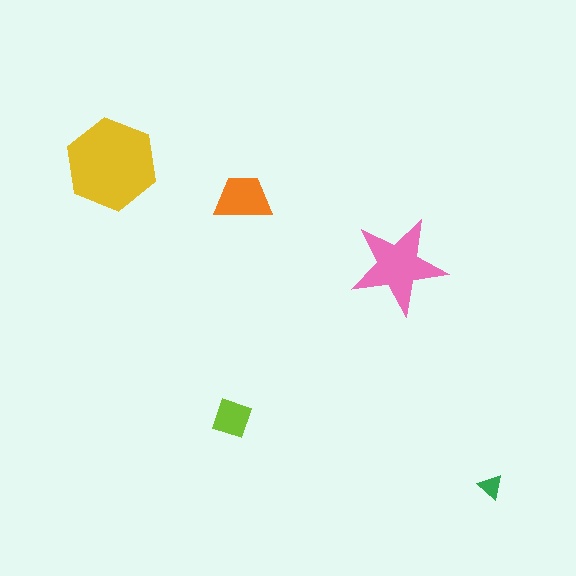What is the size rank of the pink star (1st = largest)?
2nd.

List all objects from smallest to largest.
The green triangle, the lime diamond, the orange trapezoid, the pink star, the yellow hexagon.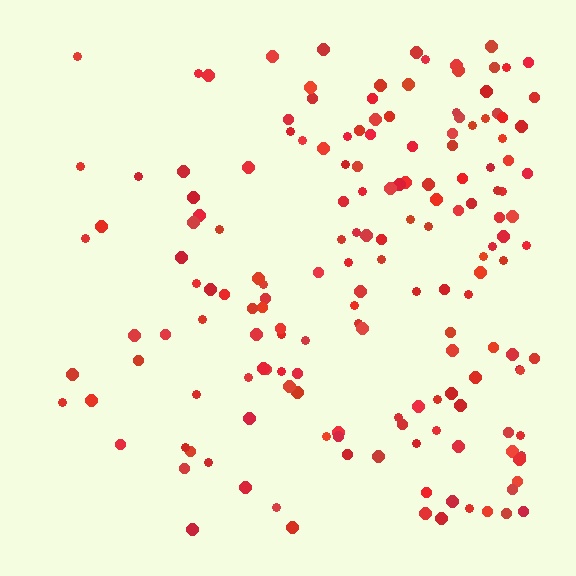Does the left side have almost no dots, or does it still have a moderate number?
Still a moderate number, just noticeably fewer than the right.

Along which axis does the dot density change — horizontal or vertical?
Horizontal.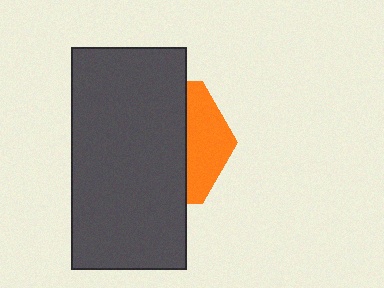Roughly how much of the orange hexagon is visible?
A small part of it is visible (roughly 31%).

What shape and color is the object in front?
The object in front is a dark gray rectangle.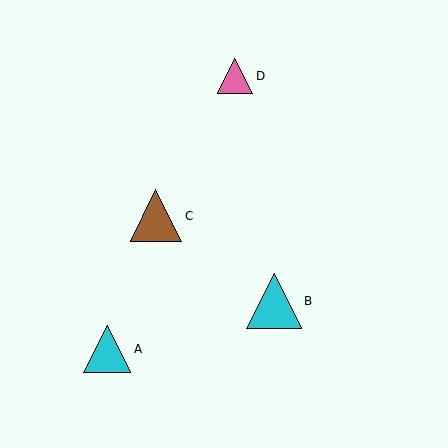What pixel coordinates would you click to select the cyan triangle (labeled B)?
Click at (274, 301) to select the cyan triangle B.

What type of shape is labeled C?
Shape C is a brown triangle.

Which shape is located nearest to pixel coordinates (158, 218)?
The brown triangle (labeled C) at (156, 216) is nearest to that location.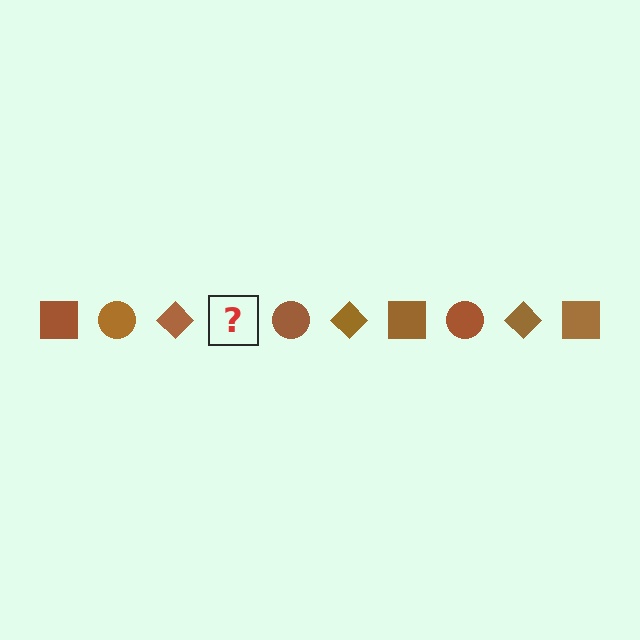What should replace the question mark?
The question mark should be replaced with a brown square.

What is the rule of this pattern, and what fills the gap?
The rule is that the pattern cycles through square, circle, diamond shapes in brown. The gap should be filled with a brown square.